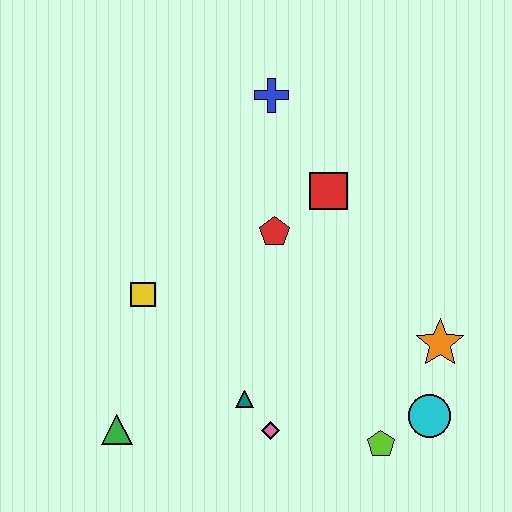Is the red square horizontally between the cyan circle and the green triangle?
Yes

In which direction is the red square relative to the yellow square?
The red square is to the right of the yellow square.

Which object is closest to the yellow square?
The green triangle is closest to the yellow square.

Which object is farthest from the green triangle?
The blue cross is farthest from the green triangle.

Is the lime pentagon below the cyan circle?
Yes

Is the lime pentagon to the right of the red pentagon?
Yes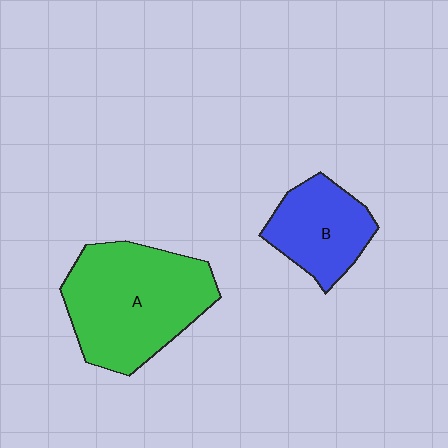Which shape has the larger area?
Shape A (green).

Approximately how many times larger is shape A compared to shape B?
Approximately 1.8 times.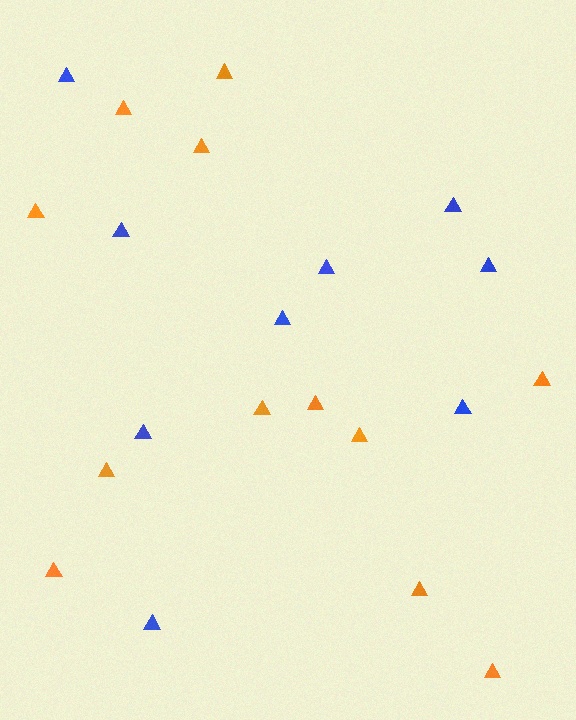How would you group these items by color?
There are 2 groups: one group of orange triangles (12) and one group of blue triangles (9).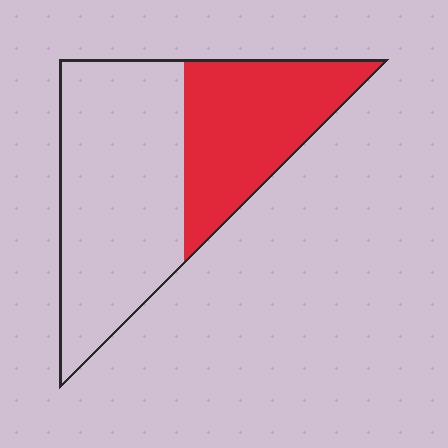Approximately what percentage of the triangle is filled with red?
Approximately 40%.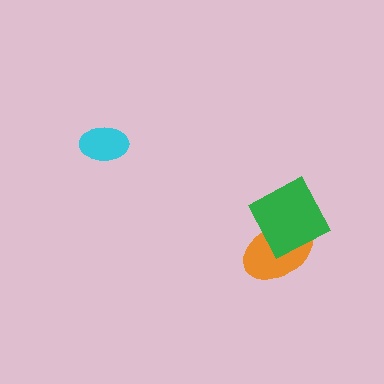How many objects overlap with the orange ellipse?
1 object overlaps with the orange ellipse.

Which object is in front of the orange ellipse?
The green diamond is in front of the orange ellipse.